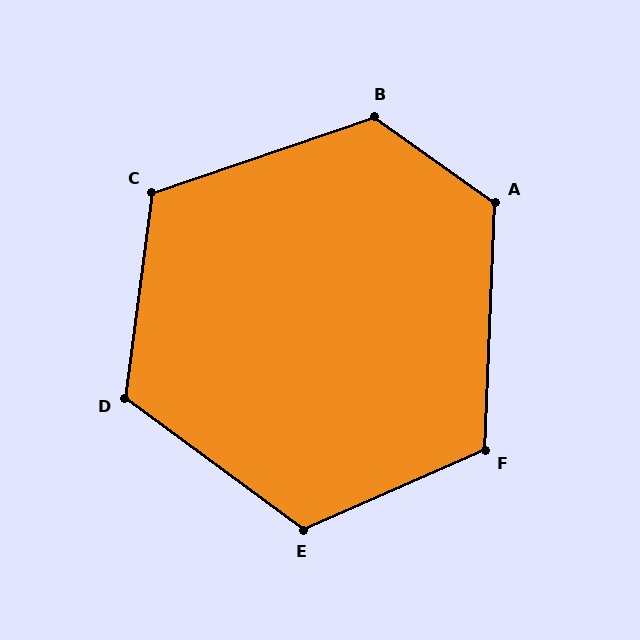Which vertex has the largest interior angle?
B, at approximately 125 degrees.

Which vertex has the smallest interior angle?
F, at approximately 116 degrees.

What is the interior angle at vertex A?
Approximately 123 degrees (obtuse).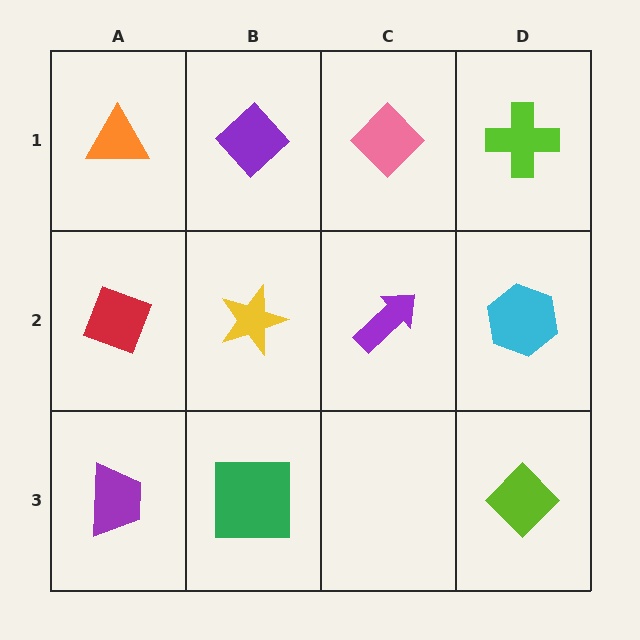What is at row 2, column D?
A cyan hexagon.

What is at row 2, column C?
A purple arrow.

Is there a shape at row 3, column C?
No, that cell is empty.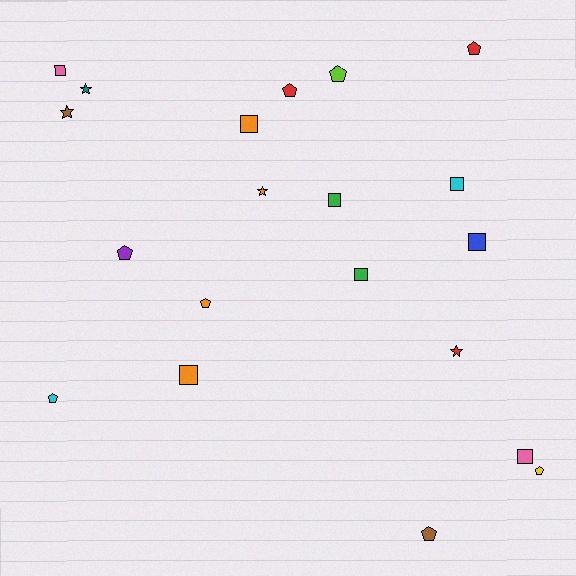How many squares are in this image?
There are 8 squares.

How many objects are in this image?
There are 20 objects.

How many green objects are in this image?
There are 2 green objects.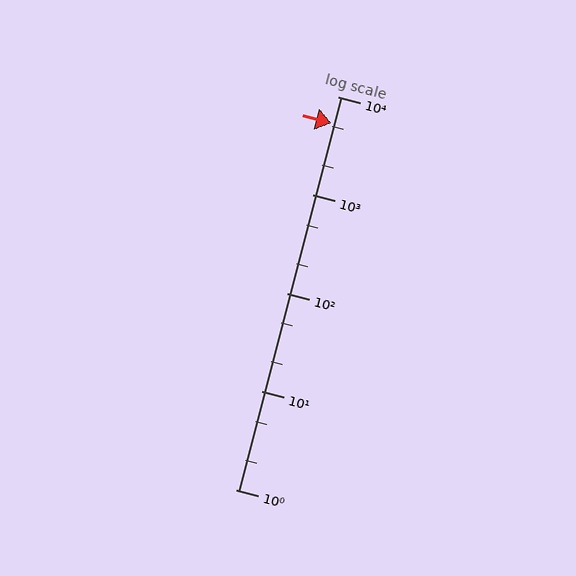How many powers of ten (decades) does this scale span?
The scale spans 4 decades, from 1 to 10000.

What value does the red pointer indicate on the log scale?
The pointer indicates approximately 5400.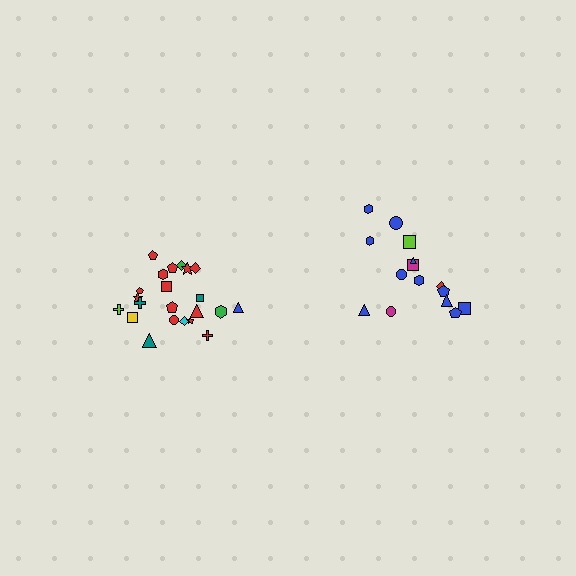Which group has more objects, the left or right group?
The left group.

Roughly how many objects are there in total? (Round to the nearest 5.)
Roughly 35 objects in total.